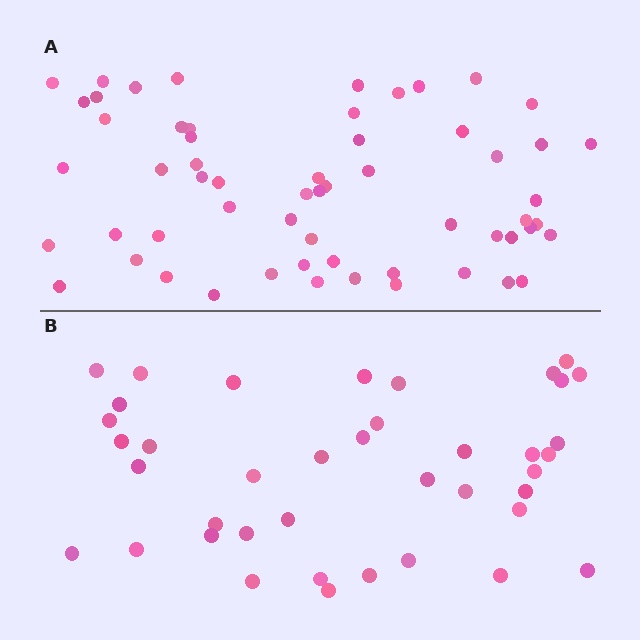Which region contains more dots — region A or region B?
Region A (the top region) has more dots.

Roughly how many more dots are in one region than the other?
Region A has approximately 20 more dots than region B.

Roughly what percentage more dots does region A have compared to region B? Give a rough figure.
About 50% more.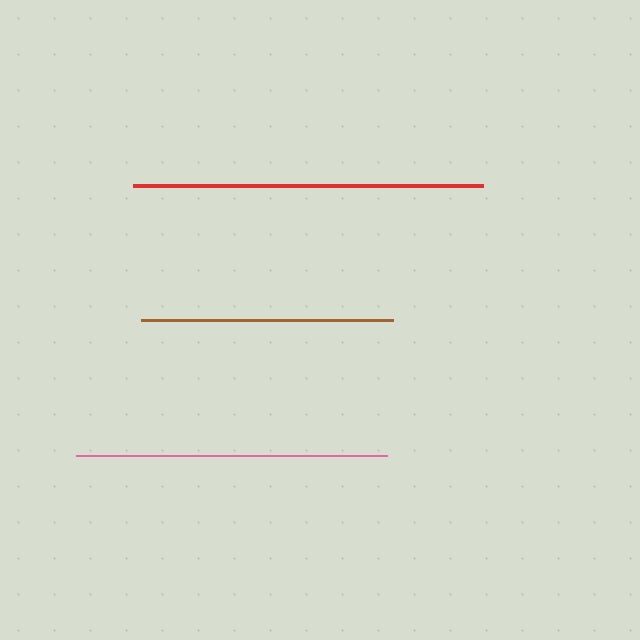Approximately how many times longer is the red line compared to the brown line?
The red line is approximately 1.4 times the length of the brown line.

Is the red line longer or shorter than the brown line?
The red line is longer than the brown line.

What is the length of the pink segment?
The pink segment is approximately 311 pixels long.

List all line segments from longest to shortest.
From longest to shortest: red, pink, brown.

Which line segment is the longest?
The red line is the longest at approximately 350 pixels.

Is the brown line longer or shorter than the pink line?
The pink line is longer than the brown line.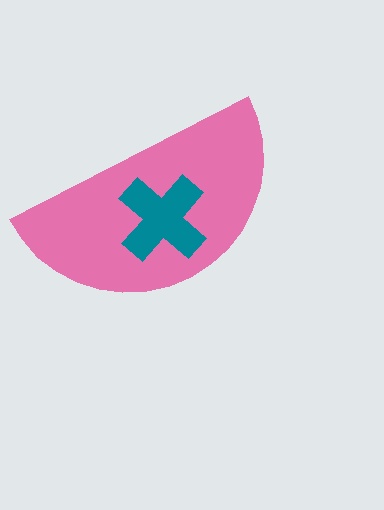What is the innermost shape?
The teal cross.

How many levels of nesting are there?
2.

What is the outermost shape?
The pink semicircle.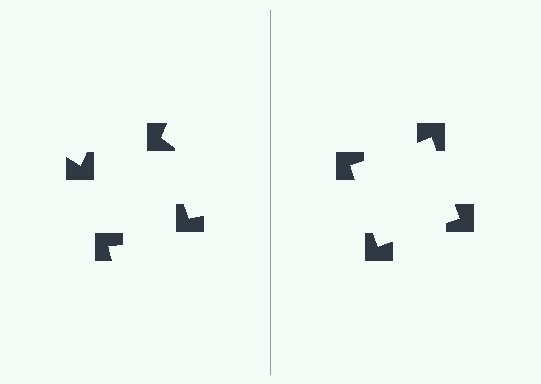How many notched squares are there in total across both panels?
8 — 4 on each side.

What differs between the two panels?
The notched squares are positioned identically on both sides; only the wedge orientations differ. On the right they align to a square; on the left they are misaligned.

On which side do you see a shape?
An illusory square appears on the right side. On the left side the wedge cuts are rotated, so no coherent shape forms.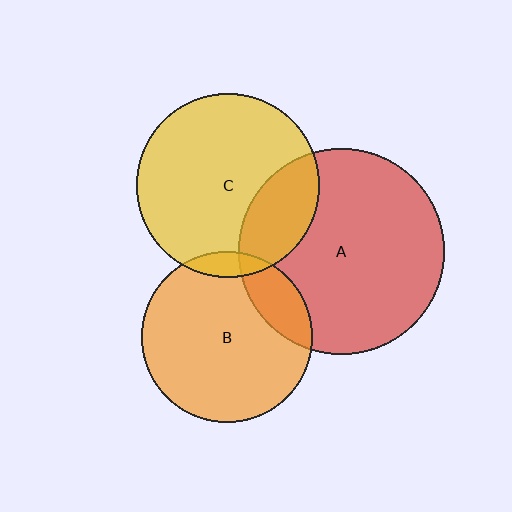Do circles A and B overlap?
Yes.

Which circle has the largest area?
Circle A (red).